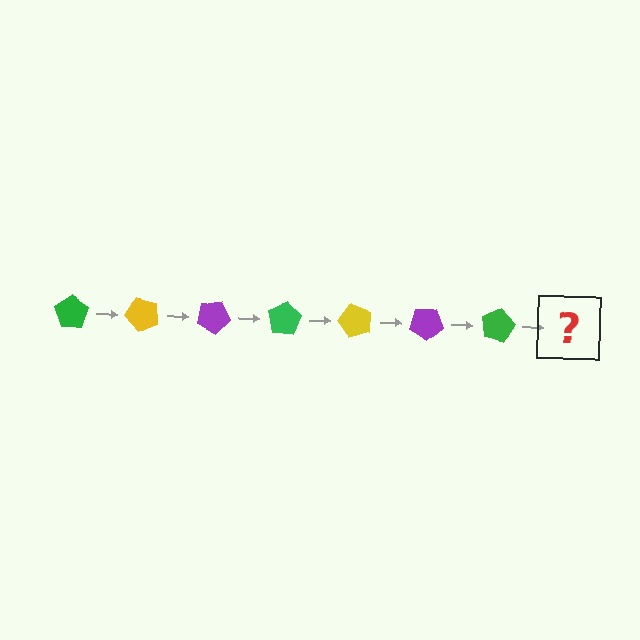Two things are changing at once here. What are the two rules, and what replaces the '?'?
The two rules are that it rotates 50 degrees each step and the color cycles through green, yellow, and purple. The '?' should be a yellow pentagon, rotated 350 degrees from the start.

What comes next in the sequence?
The next element should be a yellow pentagon, rotated 350 degrees from the start.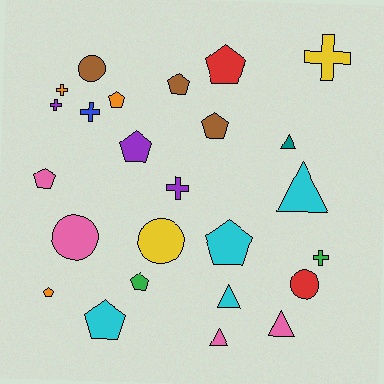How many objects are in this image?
There are 25 objects.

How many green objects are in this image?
There are 2 green objects.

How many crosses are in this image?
There are 6 crosses.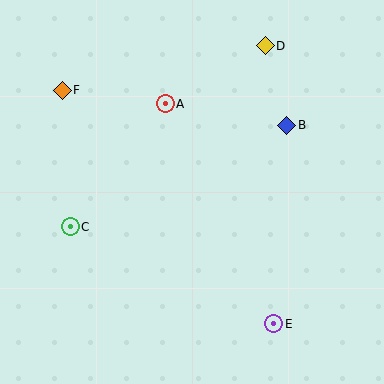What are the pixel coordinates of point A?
Point A is at (165, 104).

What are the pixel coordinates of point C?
Point C is at (70, 227).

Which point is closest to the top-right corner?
Point D is closest to the top-right corner.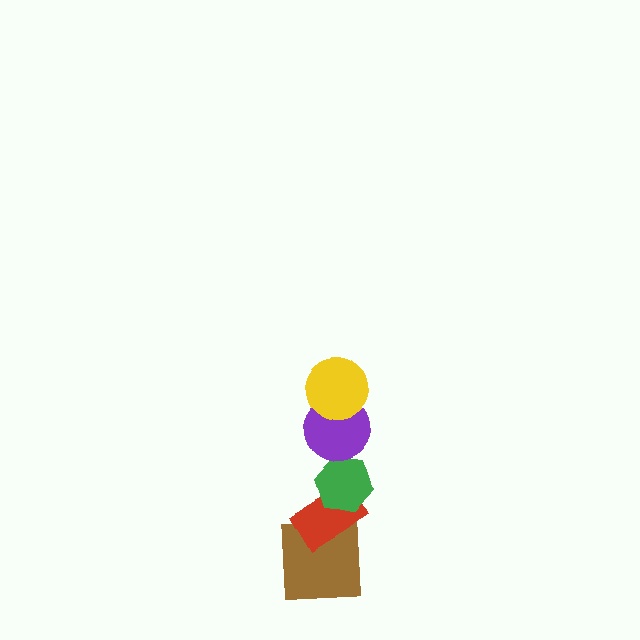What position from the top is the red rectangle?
The red rectangle is 4th from the top.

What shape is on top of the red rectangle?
The green hexagon is on top of the red rectangle.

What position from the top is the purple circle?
The purple circle is 2nd from the top.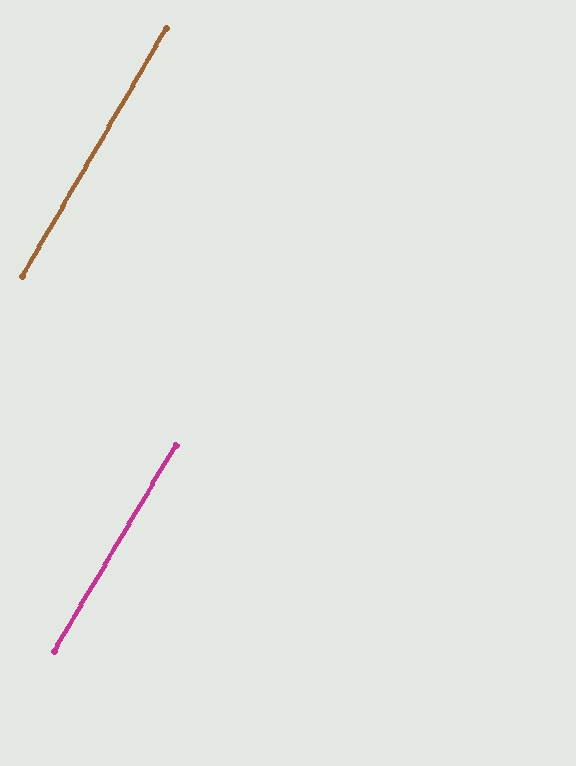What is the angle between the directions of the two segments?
Approximately 0 degrees.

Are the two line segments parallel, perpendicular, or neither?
Parallel — their directions differ by only 0.3°.